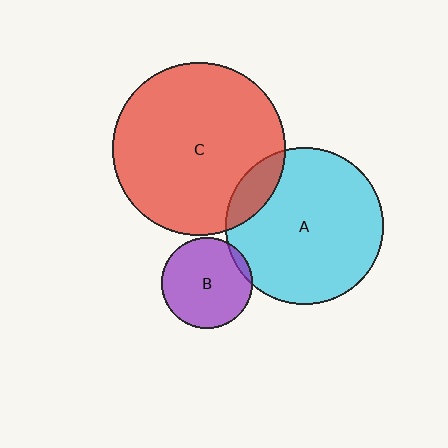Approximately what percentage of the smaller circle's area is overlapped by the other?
Approximately 5%.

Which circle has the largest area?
Circle C (red).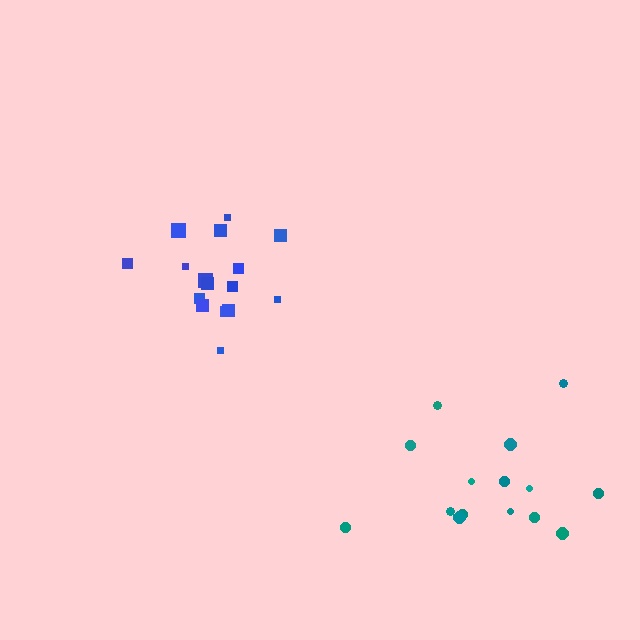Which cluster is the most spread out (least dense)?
Teal.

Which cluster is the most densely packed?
Blue.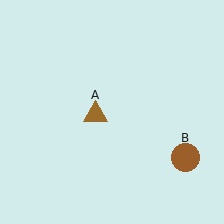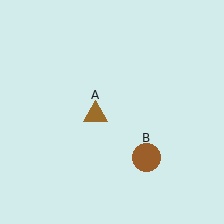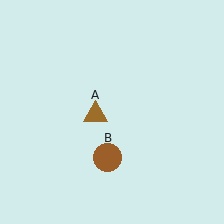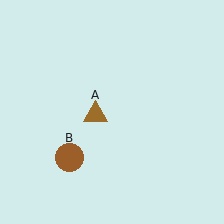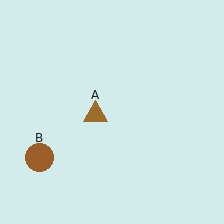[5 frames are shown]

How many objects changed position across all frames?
1 object changed position: brown circle (object B).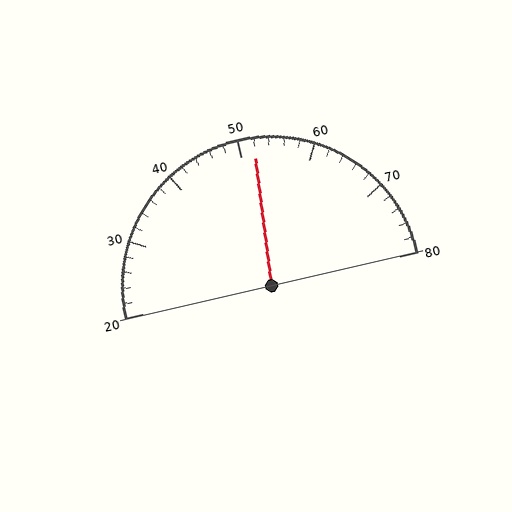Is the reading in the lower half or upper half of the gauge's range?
The reading is in the upper half of the range (20 to 80).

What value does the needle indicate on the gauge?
The needle indicates approximately 52.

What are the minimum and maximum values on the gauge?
The gauge ranges from 20 to 80.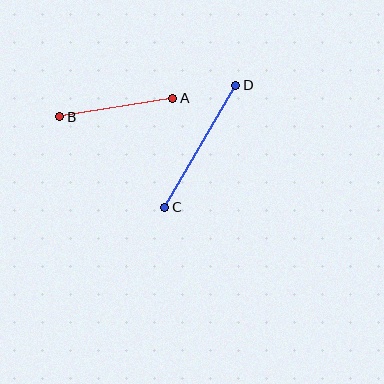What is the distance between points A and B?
The distance is approximately 115 pixels.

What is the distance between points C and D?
The distance is approximately 141 pixels.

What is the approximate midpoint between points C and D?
The midpoint is at approximately (200, 146) pixels.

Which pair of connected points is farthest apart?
Points C and D are farthest apart.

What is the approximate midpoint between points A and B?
The midpoint is at approximately (116, 107) pixels.